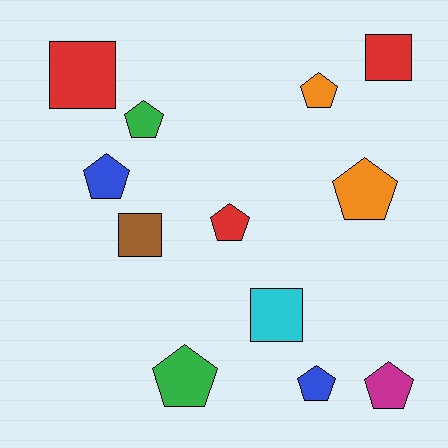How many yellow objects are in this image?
There are no yellow objects.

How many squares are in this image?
There are 4 squares.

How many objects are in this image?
There are 12 objects.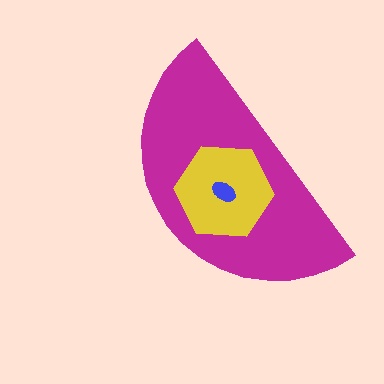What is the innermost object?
The blue ellipse.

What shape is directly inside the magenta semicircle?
The yellow hexagon.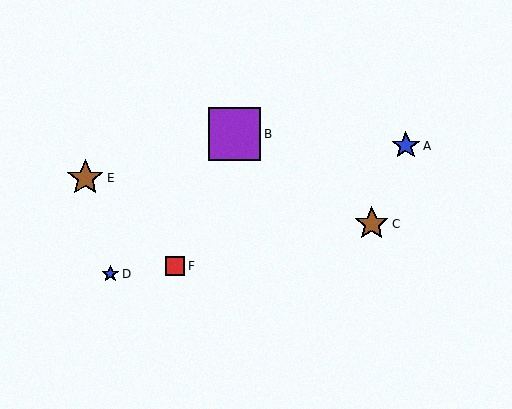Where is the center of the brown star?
The center of the brown star is at (372, 224).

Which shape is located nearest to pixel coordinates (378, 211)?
The brown star (labeled C) at (372, 224) is nearest to that location.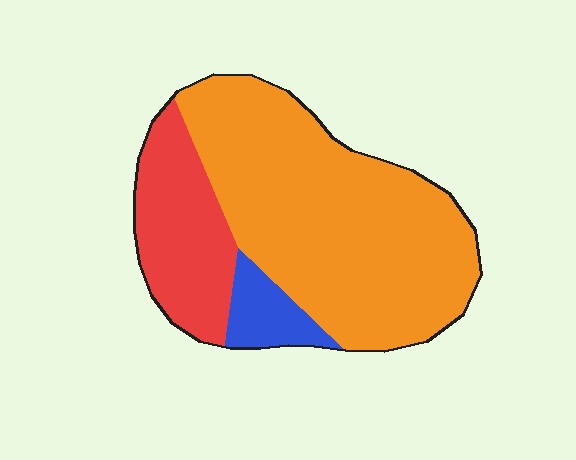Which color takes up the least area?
Blue, at roughly 10%.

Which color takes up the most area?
Orange, at roughly 70%.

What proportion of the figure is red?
Red takes up about one quarter (1/4) of the figure.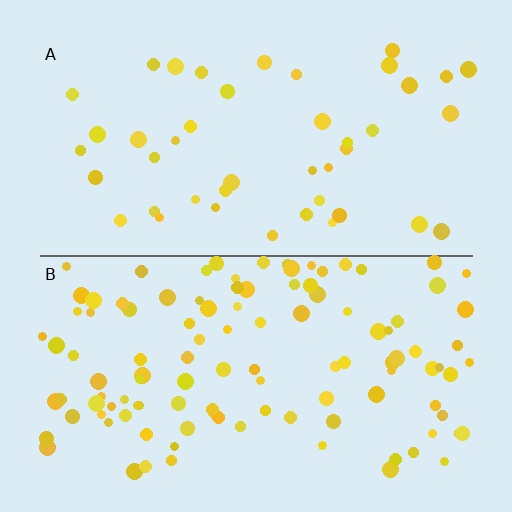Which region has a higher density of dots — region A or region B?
B (the bottom).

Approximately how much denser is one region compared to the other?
Approximately 2.6× — region B over region A.